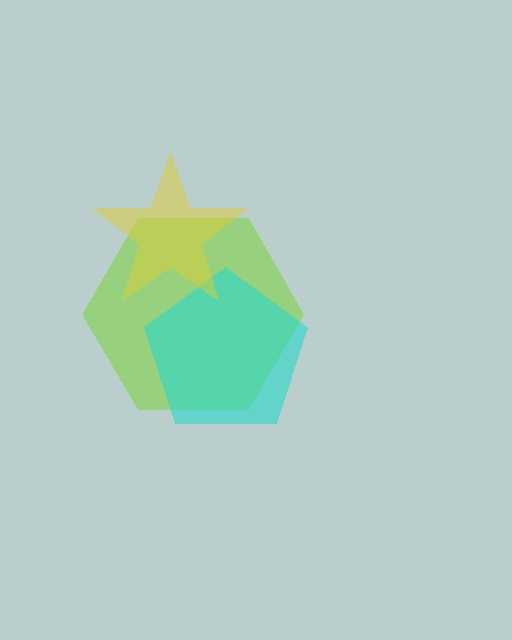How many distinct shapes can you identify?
There are 3 distinct shapes: a lime hexagon, a cyan pentagon, a yellow star.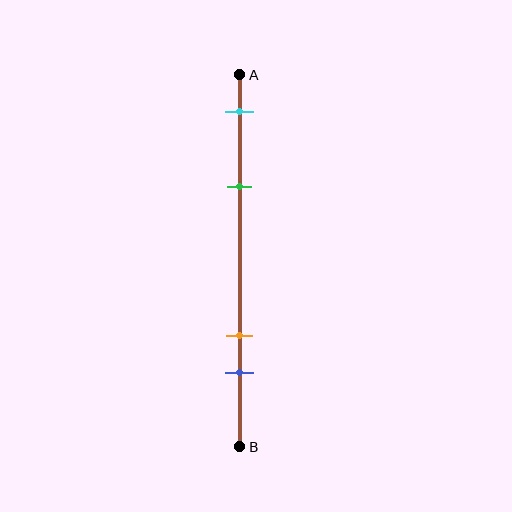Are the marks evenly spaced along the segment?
No, the marks are not evenly spaced.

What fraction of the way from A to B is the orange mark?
The orange mark is approximately 70% (0.7) of the way from A to B.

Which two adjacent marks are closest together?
The orange and blue marks are the closest adjacent pair.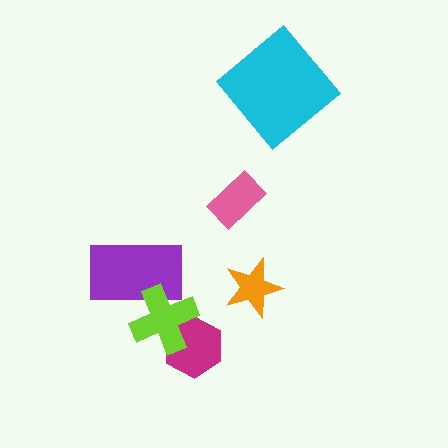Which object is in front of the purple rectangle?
The lime cross is in front of the purple rectangle.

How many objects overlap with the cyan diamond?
0 objects overlap with the cyan diamond.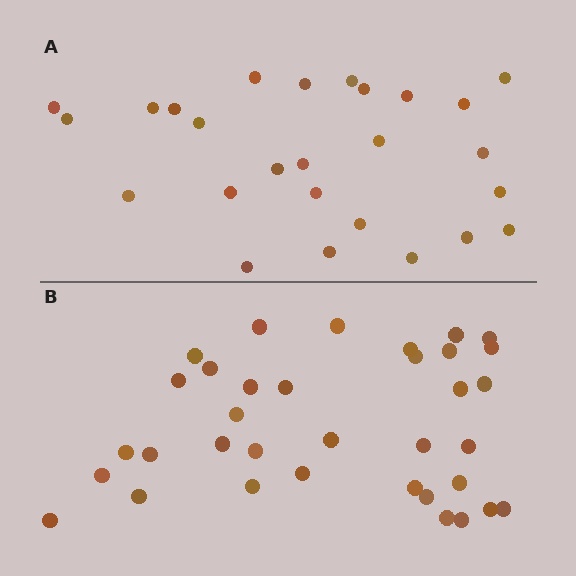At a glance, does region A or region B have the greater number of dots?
Region B (the bottom region) has more dots.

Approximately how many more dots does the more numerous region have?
Region B has roughly 8 or so more dots than region A.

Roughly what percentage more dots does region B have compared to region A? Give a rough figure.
About 35% more.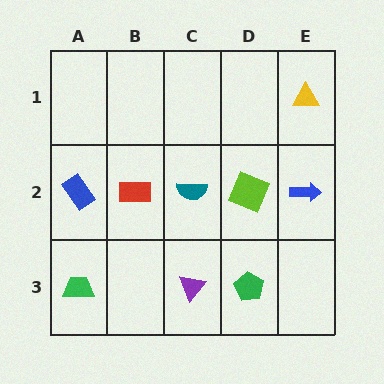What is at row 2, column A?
A blue rectangle.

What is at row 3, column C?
A purple triangle.